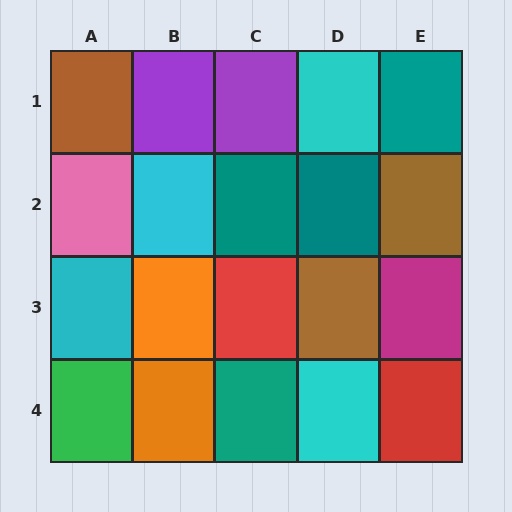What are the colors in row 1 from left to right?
Brown, purple, purple, cyan, teal.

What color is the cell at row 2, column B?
Cyan.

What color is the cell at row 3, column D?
Brown.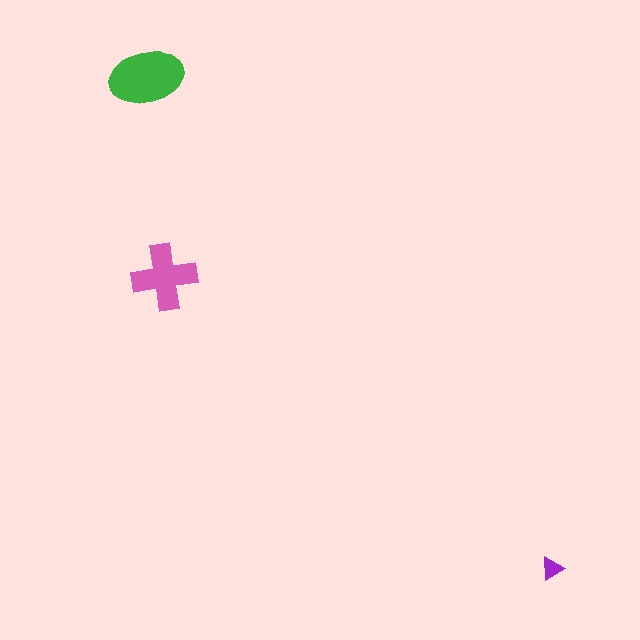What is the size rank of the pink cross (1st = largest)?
2nd.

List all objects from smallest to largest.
The purple triangle, the pink cross, the green ellipse.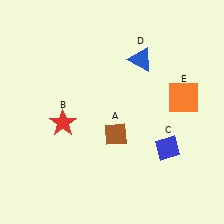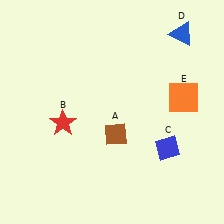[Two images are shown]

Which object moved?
The blue triangle (D) moved right.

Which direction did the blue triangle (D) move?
The blue triangle (D) moved right.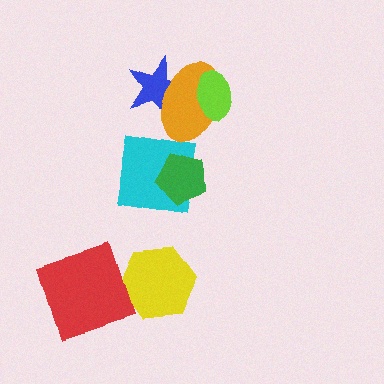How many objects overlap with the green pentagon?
1 object overlaps with the green pentagon.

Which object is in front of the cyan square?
The green pentagon is in front of the cyan square.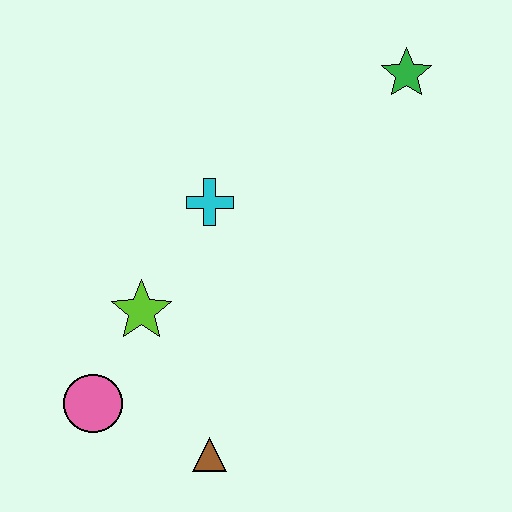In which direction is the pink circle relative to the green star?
The pink circle is below the green star.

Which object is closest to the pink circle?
The lime star is closest to the pink circle.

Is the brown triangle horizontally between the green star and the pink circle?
Yes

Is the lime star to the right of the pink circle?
Yes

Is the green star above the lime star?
Yes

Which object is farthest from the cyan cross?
The brown triangle is farthest from the cyan cross.